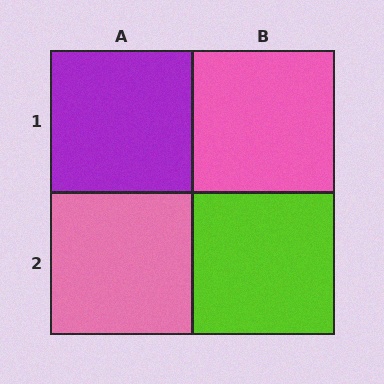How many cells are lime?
1 cell is lime.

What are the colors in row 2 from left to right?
Pink, lime.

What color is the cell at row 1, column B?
Pink.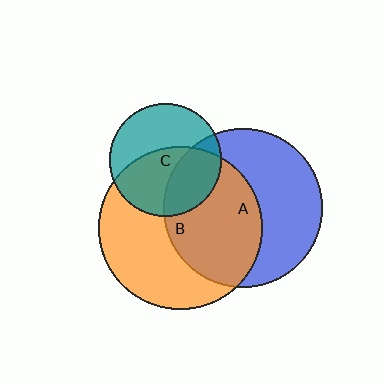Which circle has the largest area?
Circle B (orange).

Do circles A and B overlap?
Yes.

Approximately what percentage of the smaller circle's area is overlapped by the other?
Approximately 50%.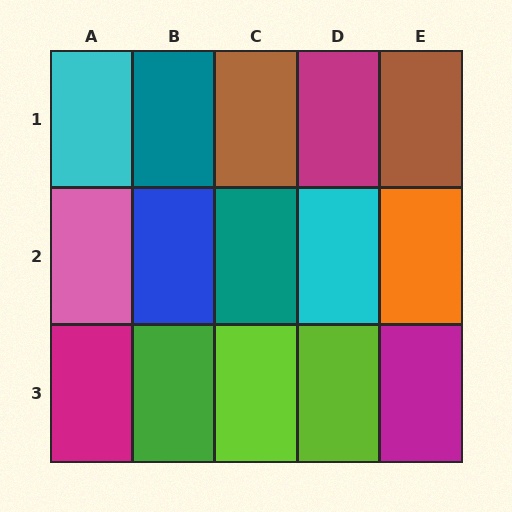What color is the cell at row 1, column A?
Cyan.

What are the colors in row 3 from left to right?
Magenta, green, lime, lime, magenta.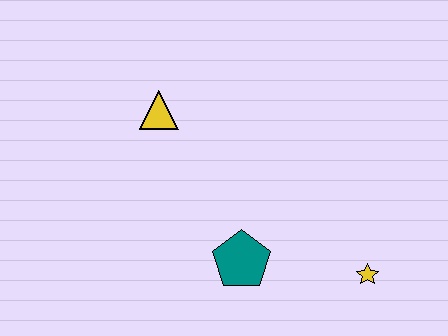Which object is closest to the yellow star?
The teal pentagon is closest to the yellow star.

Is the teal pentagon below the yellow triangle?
Yes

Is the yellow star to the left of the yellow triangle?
No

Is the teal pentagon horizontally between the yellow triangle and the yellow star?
Yes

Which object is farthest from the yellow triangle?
The yellow star is farthest from the yellow triangle.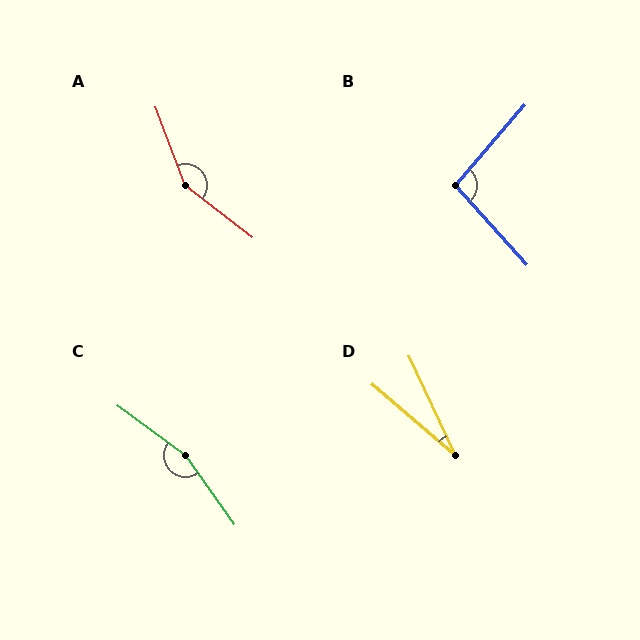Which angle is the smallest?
D, at approximately 25 degrees.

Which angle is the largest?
C, at approximately 161 degrees.